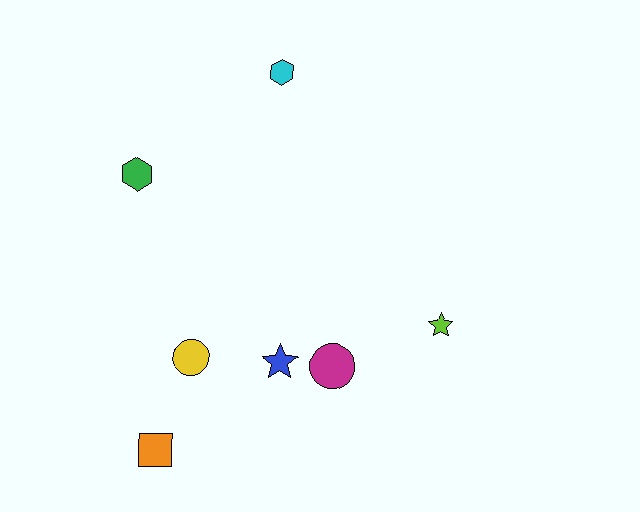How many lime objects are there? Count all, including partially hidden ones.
There is 1 lime object.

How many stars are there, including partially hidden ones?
There are 2 stars.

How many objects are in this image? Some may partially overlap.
There are 7 objects.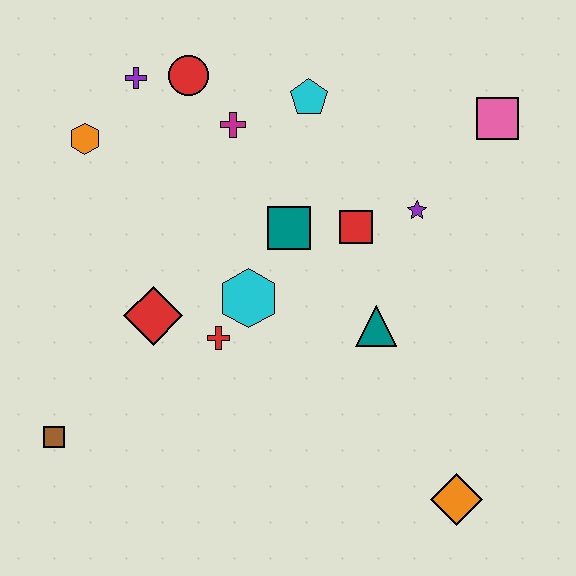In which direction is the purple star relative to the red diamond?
The purple star is to the right of the red diamond.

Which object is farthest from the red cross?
The pink square is farthest from the red cross.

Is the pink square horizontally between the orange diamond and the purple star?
No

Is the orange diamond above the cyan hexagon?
No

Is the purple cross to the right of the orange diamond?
No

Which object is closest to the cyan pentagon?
The magenta cross is closest to the cyan pentagon.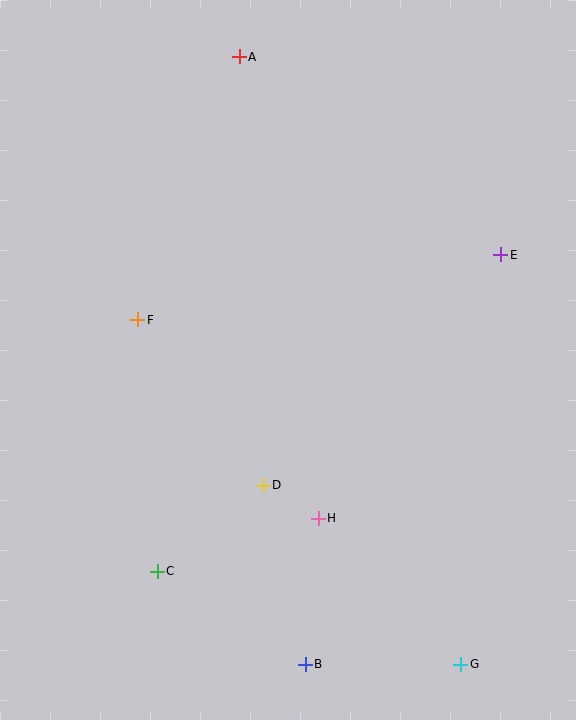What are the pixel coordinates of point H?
Point H is at (318, 518).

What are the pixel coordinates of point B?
Point B is at (305, 664).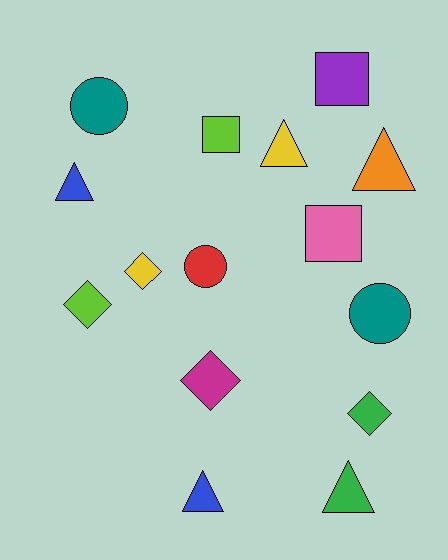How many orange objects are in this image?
There is 1 orange object.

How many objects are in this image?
There are 15 objects.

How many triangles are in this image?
There are 5 triangles.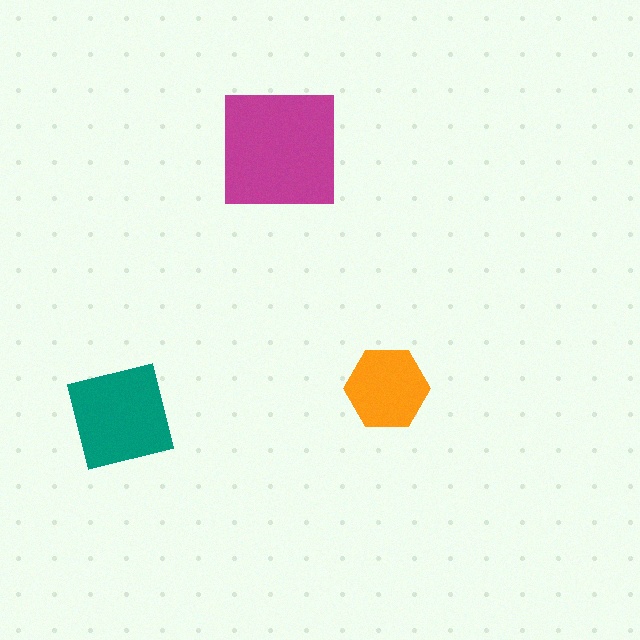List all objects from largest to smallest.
The magenta square, the teal square, the orange hexagon.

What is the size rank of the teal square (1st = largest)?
2nd.